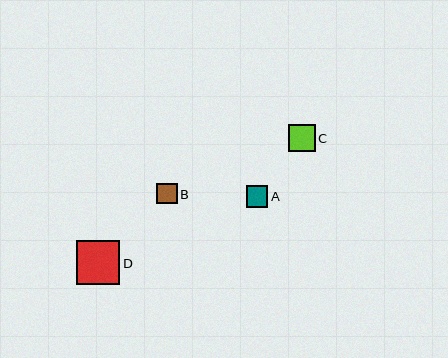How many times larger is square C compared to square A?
Square C is approximately 1.3 times the size of square A.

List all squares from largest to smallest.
From largest to smallest: D, C, A, B.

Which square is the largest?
Square D is the largest with a size of approximately 44 pixels.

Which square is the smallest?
Square B is the smallest with a size of approximately 20 pixels.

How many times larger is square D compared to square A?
Square D is approximately 2.0 times the size of square A.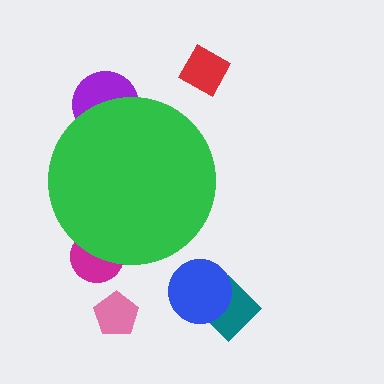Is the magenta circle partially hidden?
Yes, the magenta circle is partially hidden behind the green circle.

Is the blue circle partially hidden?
No, the blue circle is fully visible.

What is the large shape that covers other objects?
A green circle.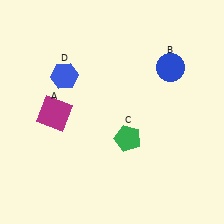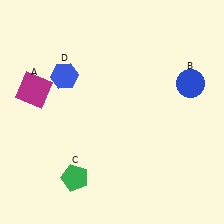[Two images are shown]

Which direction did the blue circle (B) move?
The blue circle (B) moved right.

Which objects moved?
The objects that moved are: the magenta square (A), the blue circle (B), the green pentagon (C).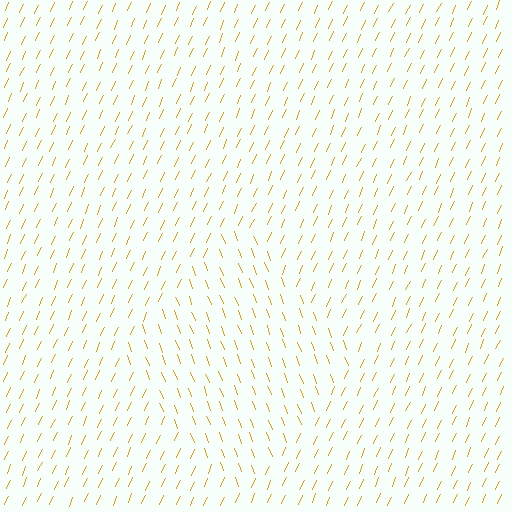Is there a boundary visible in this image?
Yes, there is a texture boundary formed by a change in line orientation.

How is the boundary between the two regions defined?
The boundary is defined purely by a change in line orientation (approximately 45 degrees difference). All lines are the same color and thickness.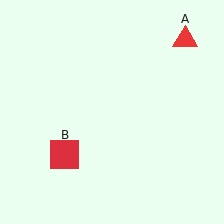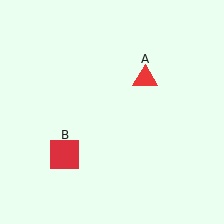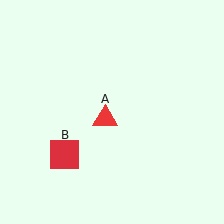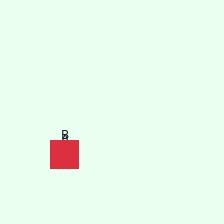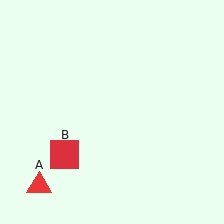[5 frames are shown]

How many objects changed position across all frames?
1 object changed position: red triangle (object A).